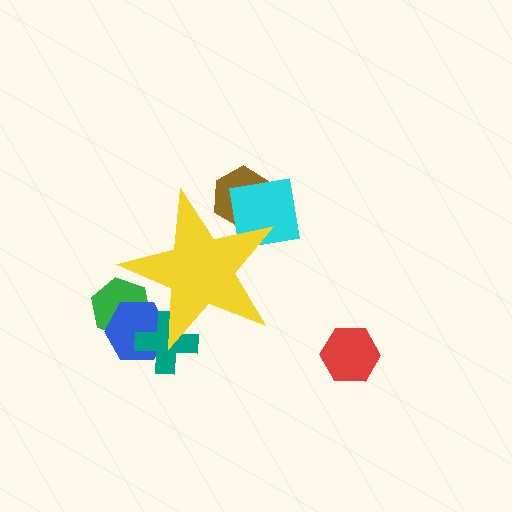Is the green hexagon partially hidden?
Yes, the green hexagon is partially hidden behind the yellow star.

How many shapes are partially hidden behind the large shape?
5 shapes are partially hidden.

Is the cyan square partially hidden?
Yes, the cyan square is partially hidden behind the yellow star.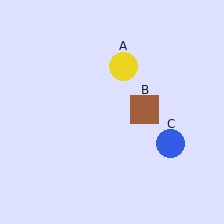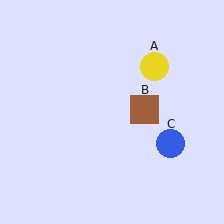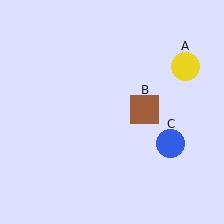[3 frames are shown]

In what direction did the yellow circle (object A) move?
The yellow circle (object A) moved right.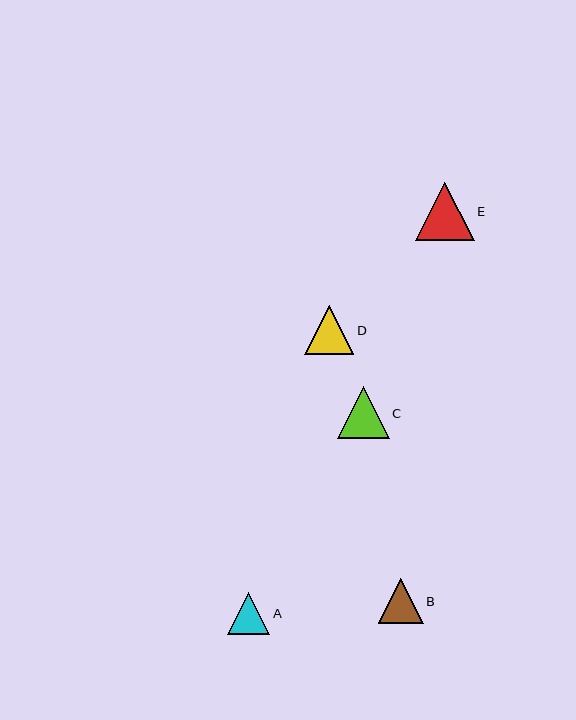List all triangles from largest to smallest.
From largest to smallest: E, C, D, B, A.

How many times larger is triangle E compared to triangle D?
Triangle E is approximately 1.2 times the size of triangle D.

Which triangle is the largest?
Triangle E is the largest with a size of approximately 59 pixels.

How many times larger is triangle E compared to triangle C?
Triangle E is approximately 1.1 times the size of triangle C.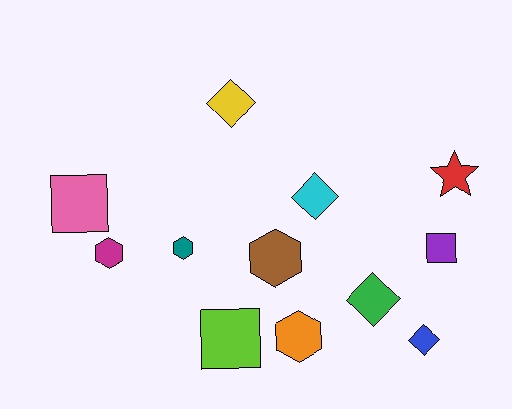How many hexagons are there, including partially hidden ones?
There are 4 hexagons.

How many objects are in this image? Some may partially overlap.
There are 12 objects.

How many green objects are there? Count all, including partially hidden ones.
There is 1 green object.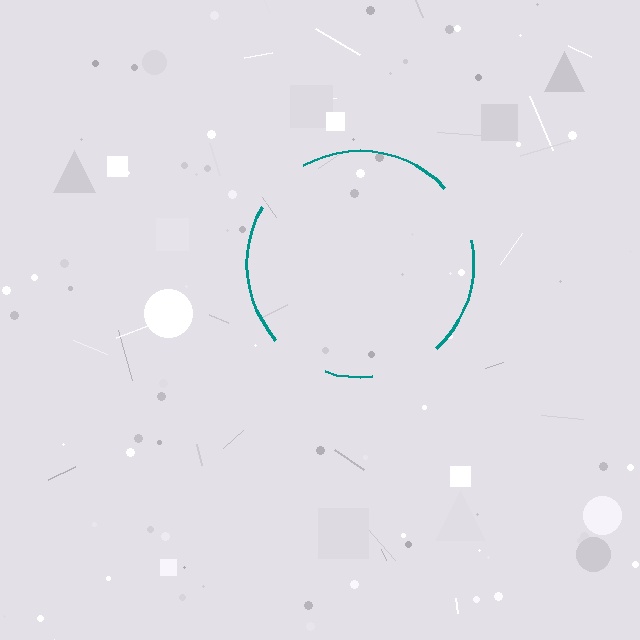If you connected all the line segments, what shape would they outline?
They would outline a circle.